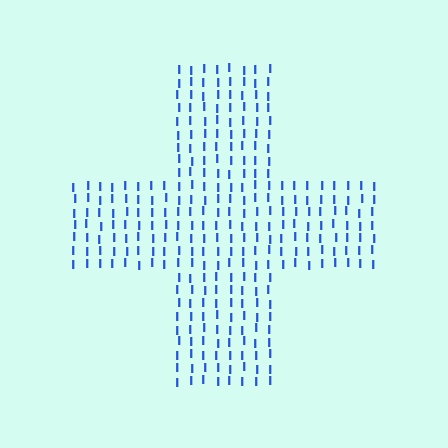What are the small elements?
The small elements are letter I's.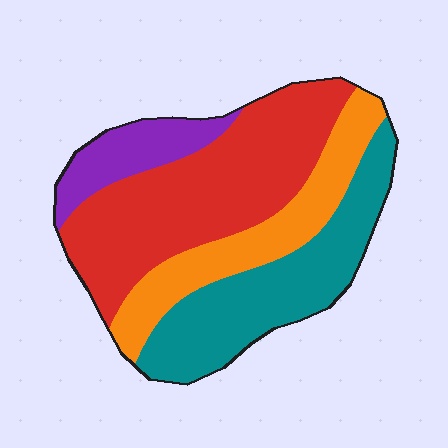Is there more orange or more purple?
Orange.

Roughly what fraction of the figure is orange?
Orange covers 21% of the figure.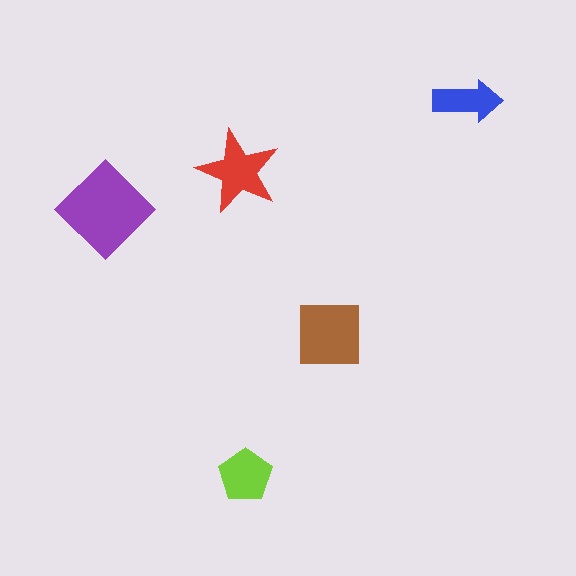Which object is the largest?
The purple diamond.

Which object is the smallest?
The blue arrow.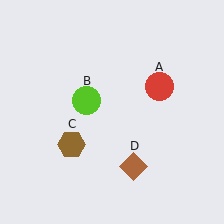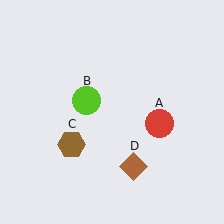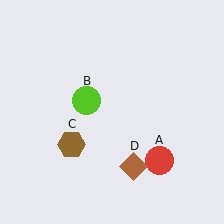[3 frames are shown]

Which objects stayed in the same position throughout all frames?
Lime circle (object B) and brown hexagon (object C) and brown diamond (object D) remained stationary.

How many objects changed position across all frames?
1 object changed position: red circle (object A).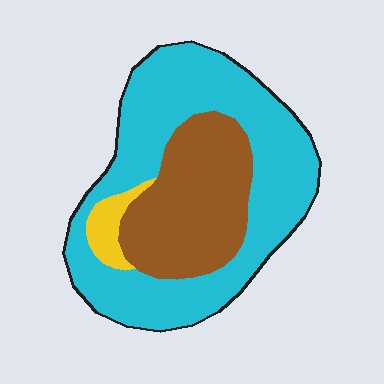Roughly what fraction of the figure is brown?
Brown covers 32% of the figure.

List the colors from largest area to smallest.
From largest to smallest: cyan, brown, yellow.